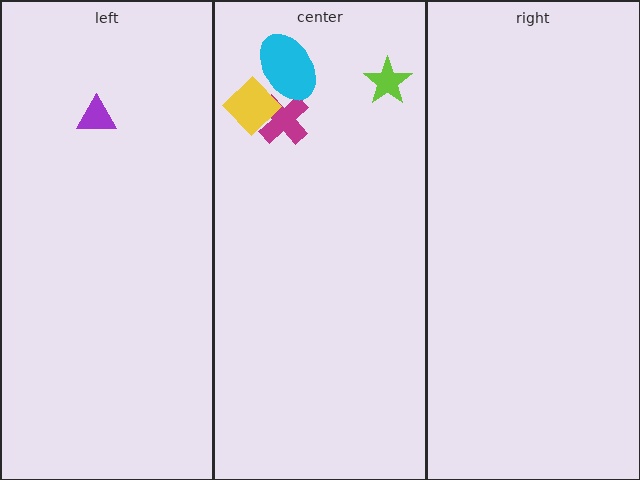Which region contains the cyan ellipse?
The center region.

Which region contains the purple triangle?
The left region.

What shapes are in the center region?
The lime star, the magenta cross, the yellow diamond, the cyan ellipse.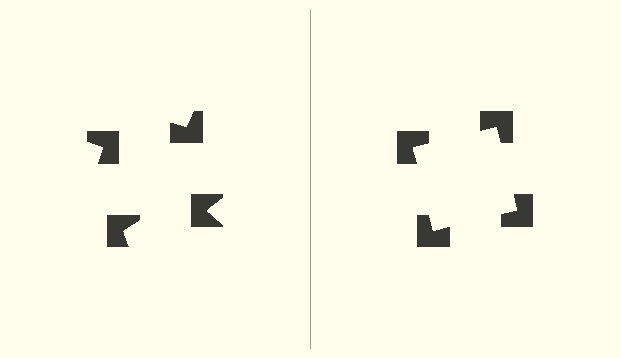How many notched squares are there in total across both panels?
8 — 4 on each side.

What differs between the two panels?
The notched squares are positioned identically on both sides; only the wedge orientations differ. On the right they align to a square; on the left they are misaligned.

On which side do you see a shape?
An illusory square appears on the right side. On the left side the wedge cuts are rotated, so no coherent shape forms.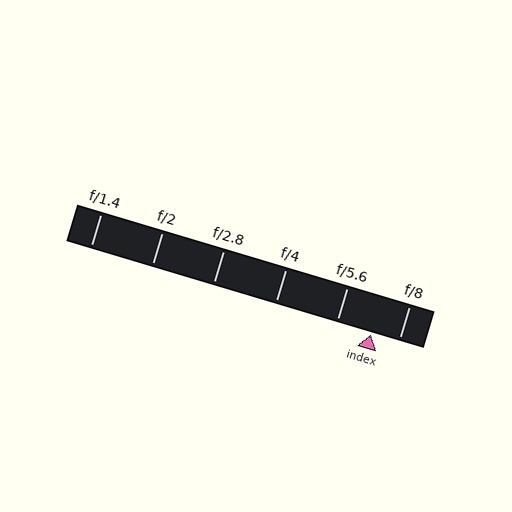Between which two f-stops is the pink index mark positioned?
The index mark is between f/5.6 and f/8.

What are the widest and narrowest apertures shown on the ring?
The widest aperture shown is f/1.4 and the narrowest is f/8.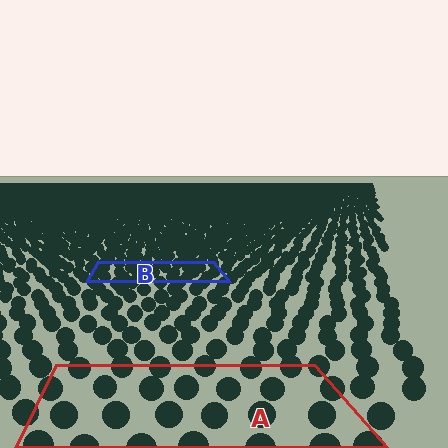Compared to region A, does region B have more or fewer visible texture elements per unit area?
Region B has more texture elements per unit area — they are packed more densely because it is farther away.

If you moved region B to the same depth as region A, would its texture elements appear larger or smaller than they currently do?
They would appear larger. At a closer depth, the same texture elements are projected at a bigger on-screen size.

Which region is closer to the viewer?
Region A is closer. The texture elements there are larger and more spread out.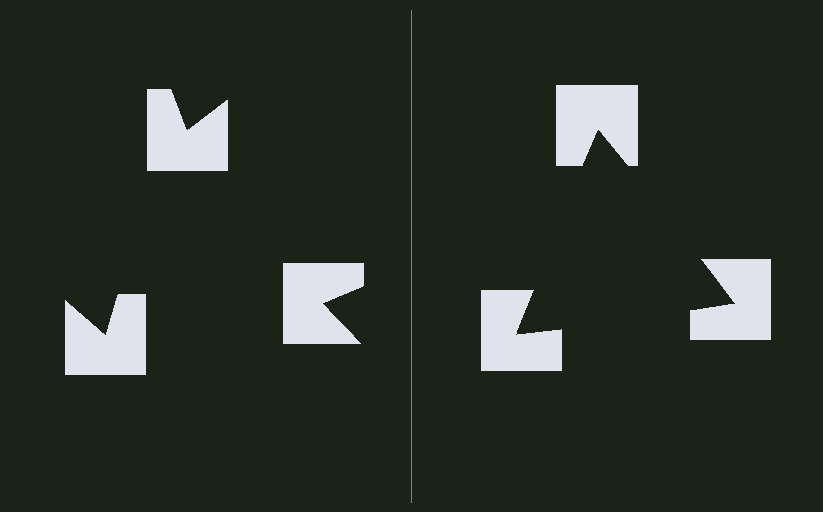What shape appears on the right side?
An illusory triangle.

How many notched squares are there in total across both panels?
6 — 3 on each side.